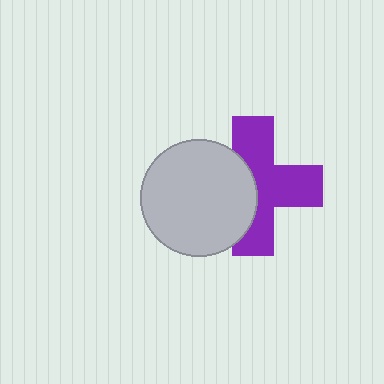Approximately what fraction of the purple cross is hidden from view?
Roughly 38% of the purple cross is hidden behind the light gray circle.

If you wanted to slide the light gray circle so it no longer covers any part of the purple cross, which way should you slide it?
Slide it left — that is the most direct way to separate the two shapes.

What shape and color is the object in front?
The object in front is a light gray circle.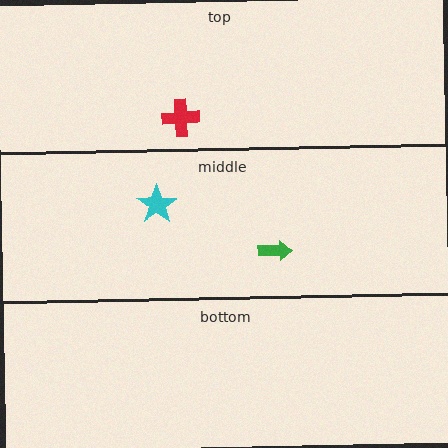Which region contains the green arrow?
The middle region.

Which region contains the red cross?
The top region.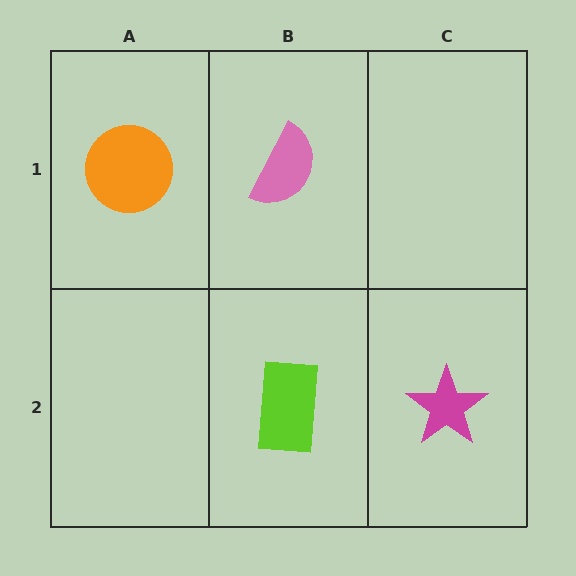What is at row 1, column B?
A pink semicircle.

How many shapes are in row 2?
2 shapes.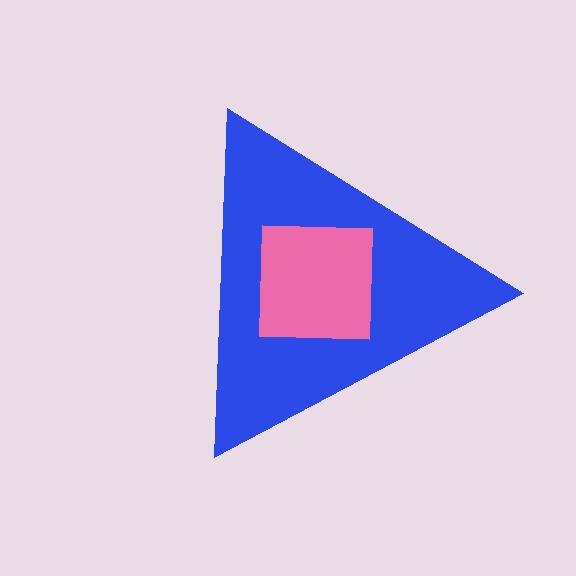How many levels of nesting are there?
2.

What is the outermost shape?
The blue triangle.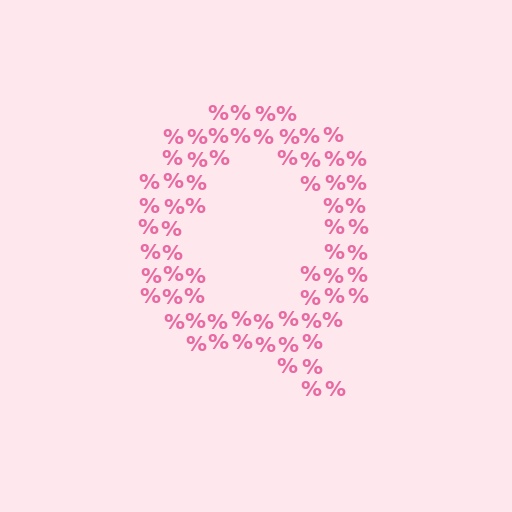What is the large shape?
The large shape is the letter Q.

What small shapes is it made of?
It is made of small percent signs.